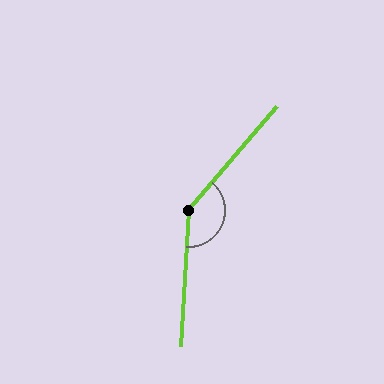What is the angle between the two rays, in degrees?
Approximately 143 degrees.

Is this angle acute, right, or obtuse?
It is obtuse.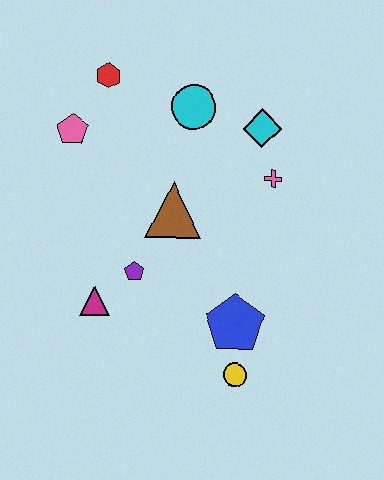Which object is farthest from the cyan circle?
The yellow circle is farthest from the cyan circle.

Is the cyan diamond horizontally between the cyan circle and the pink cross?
Yes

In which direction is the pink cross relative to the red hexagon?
The pink cross is to the right of the red hexagon.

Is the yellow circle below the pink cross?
Yes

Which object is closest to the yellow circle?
The blue pentagon is closest to the yellow circle.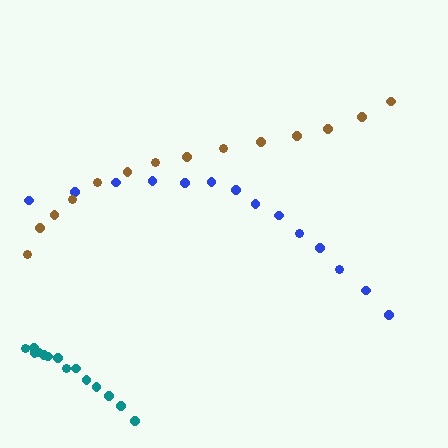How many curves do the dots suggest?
There are 3 distinct paths.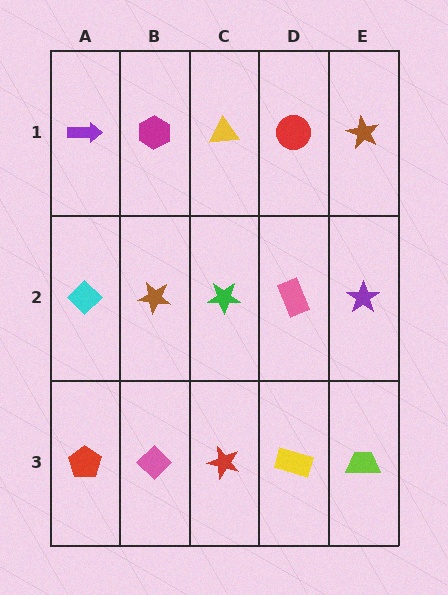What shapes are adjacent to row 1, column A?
A cyan diamond (row 2, column A), a magenta hexagon (row 1, column B).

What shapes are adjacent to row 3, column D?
A pink rectangle (row 2, column D), a red star (row 3, column C), a lime trapezoid (row 3, column E).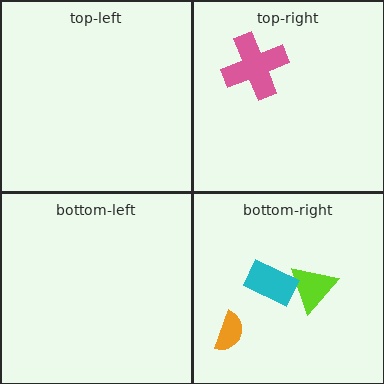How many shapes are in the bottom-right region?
3.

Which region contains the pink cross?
The top-right region.